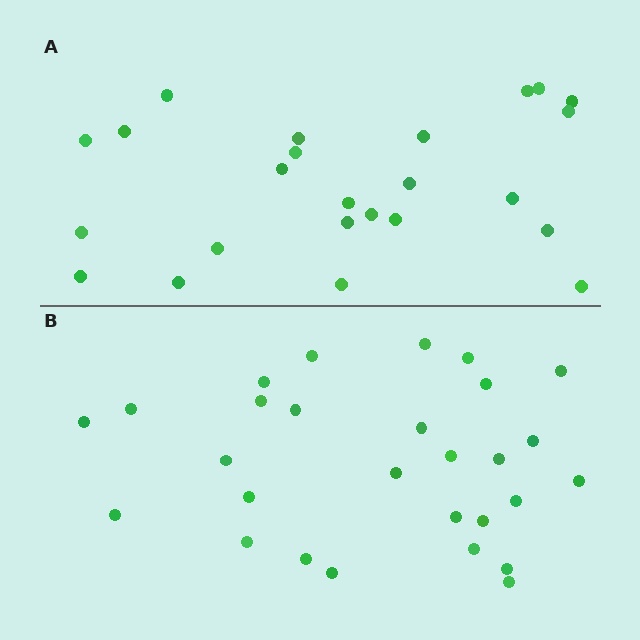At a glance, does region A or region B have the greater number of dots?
Region B (the bottom region) has more dots.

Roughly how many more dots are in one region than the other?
Region B has about 4 more dots than region A.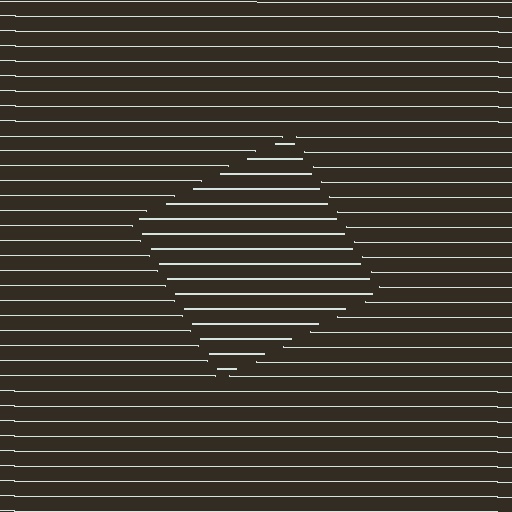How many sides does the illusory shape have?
4 sides — the line-ends trace a square.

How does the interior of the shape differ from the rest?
The interior of the shape contains the same grating, shifted by half a period — the contour is defined by the phase discontinuity where line-ends from the inner and outer gratings abut.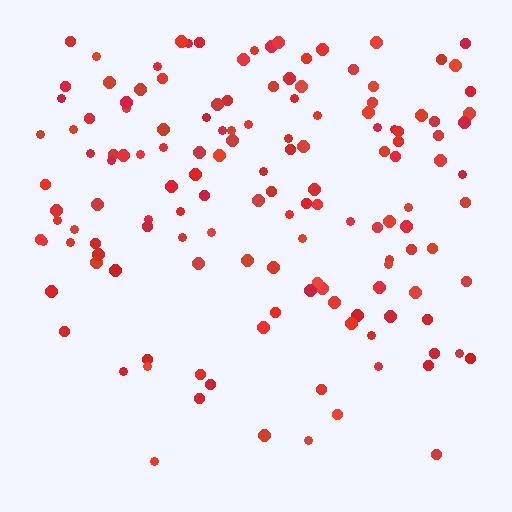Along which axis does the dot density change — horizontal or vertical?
Vertical.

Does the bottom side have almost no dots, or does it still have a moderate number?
Still a moderate number, just noticeably fewer than the top.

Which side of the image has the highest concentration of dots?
The top.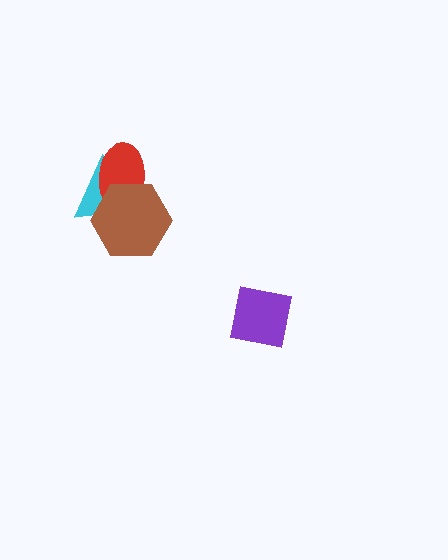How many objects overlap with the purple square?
0 objects overlap with the purple square.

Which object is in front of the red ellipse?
The brown hexagon is in front of the red ellipse.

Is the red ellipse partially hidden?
Yes, it is partially covered by another shape.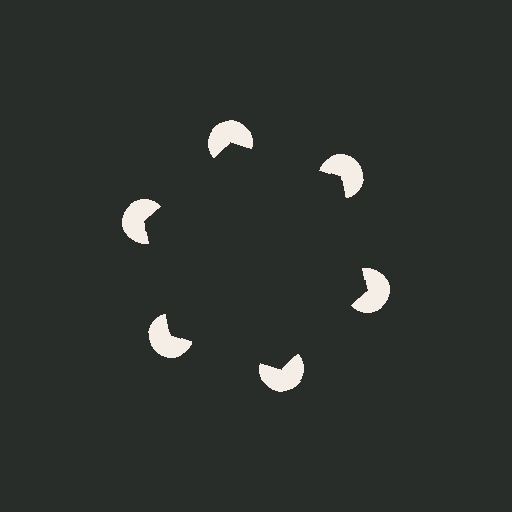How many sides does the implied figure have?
6 sides.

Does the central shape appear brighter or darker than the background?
It typically appears slightly darker than the background, even though no actual brightness change is drawn.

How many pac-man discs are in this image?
There are 6 — one at each vertex of the illusory hexagon.